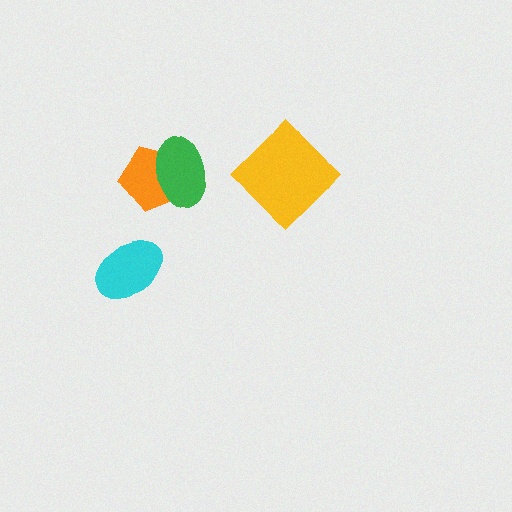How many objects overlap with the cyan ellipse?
0 objects overlap with the cyan ellipse.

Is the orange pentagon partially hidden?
Yes, it is partially covered by another shape.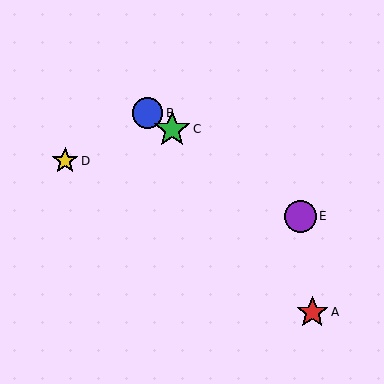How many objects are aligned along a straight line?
3 objects (B, C, E) are aligned along a straight line.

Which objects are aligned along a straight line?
Objects B, C, E are aligned along a straight line.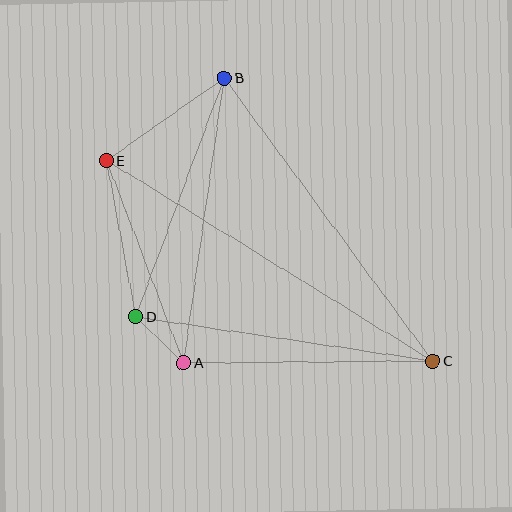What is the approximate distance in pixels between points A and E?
The distance between A and E is approximately 217 pixels.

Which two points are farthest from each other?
Points C and E are farthest from each other.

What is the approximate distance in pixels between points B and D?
The distance between B and D is approximately 255 pixels.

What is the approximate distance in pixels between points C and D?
The distance between C and D is approximately 300 pixels.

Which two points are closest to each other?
Points A and D are closest to each other.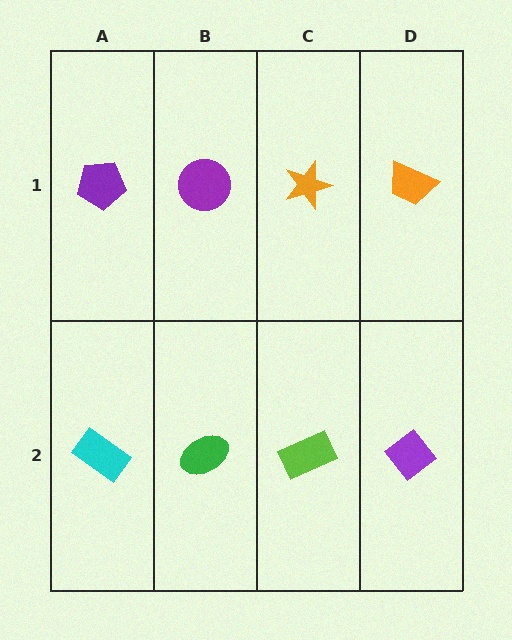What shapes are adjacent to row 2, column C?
An orange star (row 1, column C), a green ellipse (row 2, column B), a purple diamond (row 2, column D).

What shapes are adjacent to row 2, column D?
An orange trapezoid (row 1, column D), a lime rectangle (row 2, column C).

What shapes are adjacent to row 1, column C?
A lime rectangle (row 2, column C), a purple circle (row 1, column B), an orange trapezoid (row 1, column D).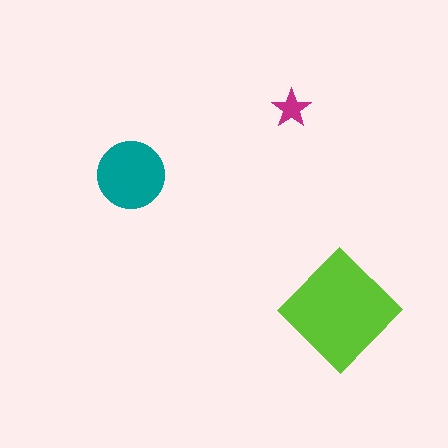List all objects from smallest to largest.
The magenta star, the teal circle, the lime diamond.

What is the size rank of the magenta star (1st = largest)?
3rd.